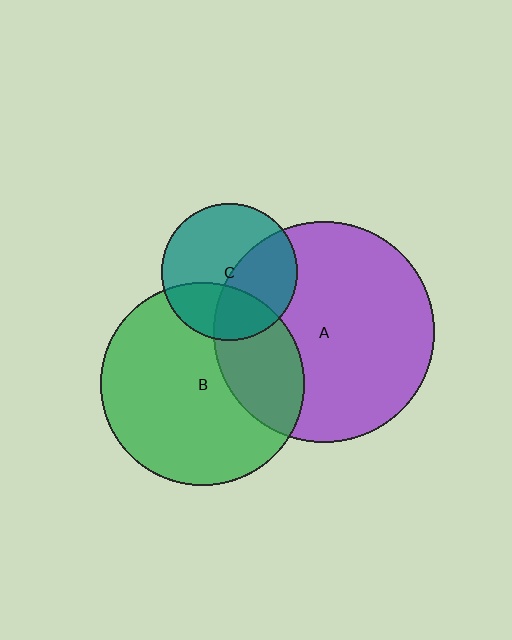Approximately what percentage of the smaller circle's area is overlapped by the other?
Approximately 30%.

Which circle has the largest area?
Circle A (purple).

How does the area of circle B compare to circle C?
Approximately 2.2 times.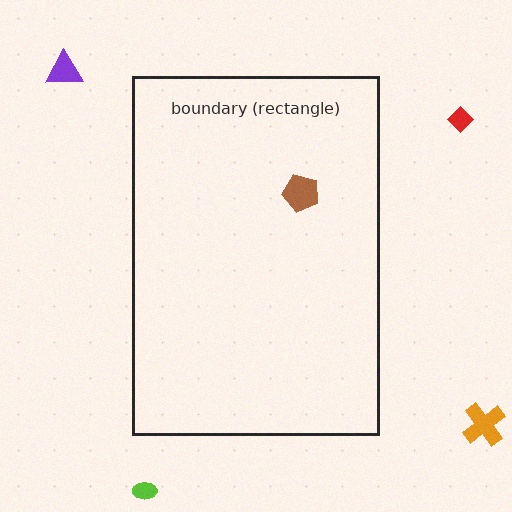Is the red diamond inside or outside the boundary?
Outside.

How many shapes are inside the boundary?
1 inside, 4 outside.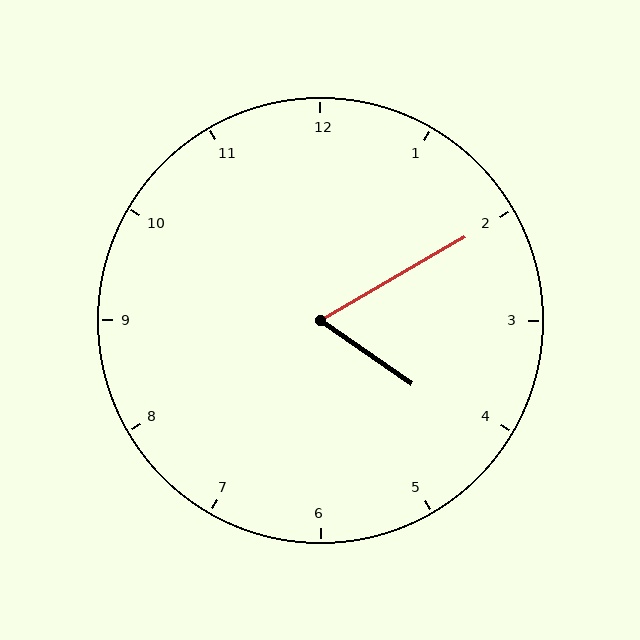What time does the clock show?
4:10.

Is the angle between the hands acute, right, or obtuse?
It is acute.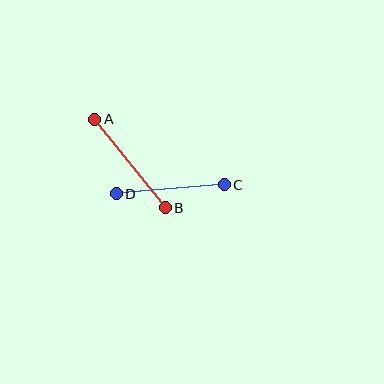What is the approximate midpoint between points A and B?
The midpoint is at approximately (130, 164) pixels.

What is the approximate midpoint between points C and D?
The midpoint is at approximately (170, 189) pixels.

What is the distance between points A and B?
The distance is approximately 113 pixels.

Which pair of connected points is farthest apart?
Points A and B are farthest apart.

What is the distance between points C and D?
The distance is approximately 108 pixels.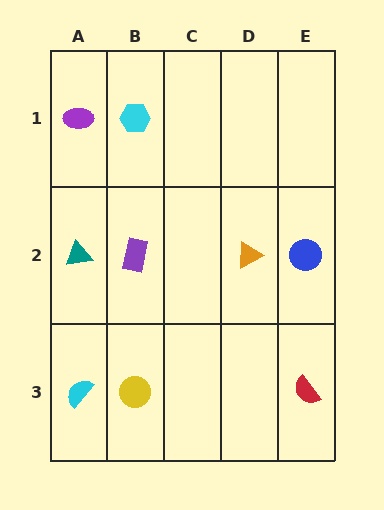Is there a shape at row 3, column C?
No, that cell is empty.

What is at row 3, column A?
A cyan semicircle.